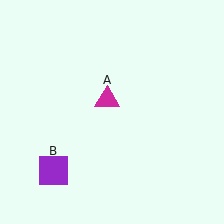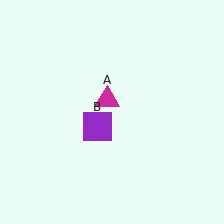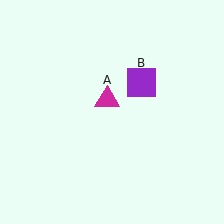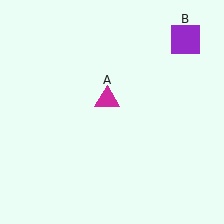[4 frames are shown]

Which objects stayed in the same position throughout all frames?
Magenta triangle (object A) remained stationary.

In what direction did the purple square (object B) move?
The purple square (object B) moved up and to the right.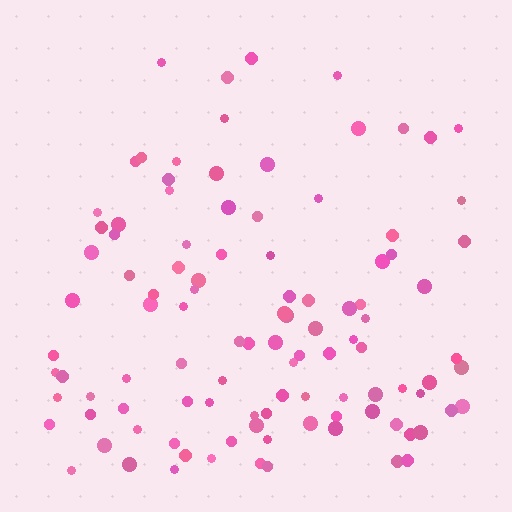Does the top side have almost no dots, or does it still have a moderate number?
Still a moderate number, just noticeably fewer than the bottom.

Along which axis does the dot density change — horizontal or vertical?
Vertical.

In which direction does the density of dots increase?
From top to bottom, with the bottom side densest.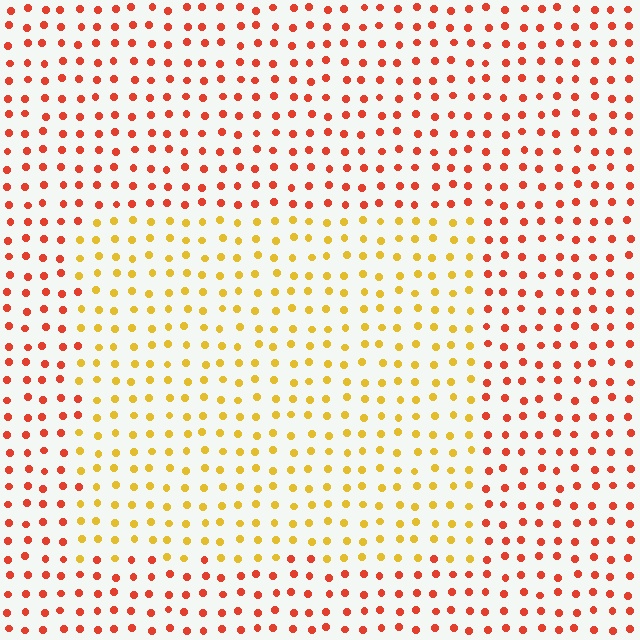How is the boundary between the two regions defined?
The boundary is defined purely by a slight shift in hue (about 42 degrees). Spacing, size, and orientation are identical on both sides.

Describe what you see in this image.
The image is filled with small red elements in a uniform arrangement. A rectangle-shaped region is visible where the elements are tinted to a slightly different hue, forming a subtle color boundary.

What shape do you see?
I see a rectangle.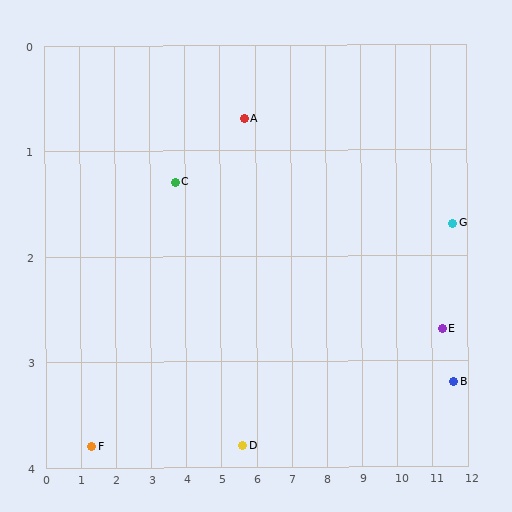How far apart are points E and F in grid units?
Points E and F are about 10.1 grid units apart.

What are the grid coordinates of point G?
Point G is at approximately (11.6, 1.7).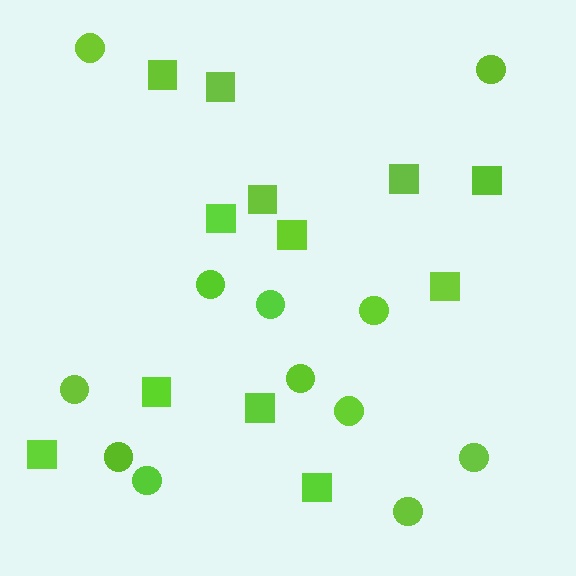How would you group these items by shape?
There are 2 groups: one group of squares (12) and one group of circles (12).